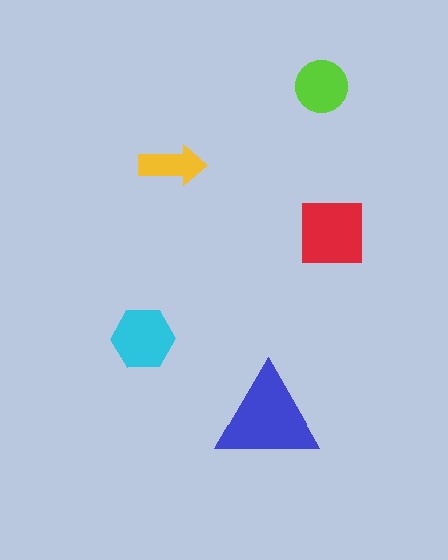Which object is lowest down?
The blue triangle is bottommost.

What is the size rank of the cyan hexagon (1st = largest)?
3rd.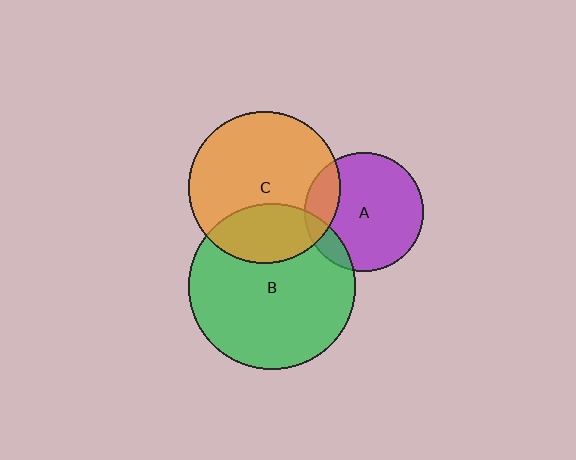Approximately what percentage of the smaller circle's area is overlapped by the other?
Approximately 30%.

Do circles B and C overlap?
Yes.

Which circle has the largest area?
Circle B (green).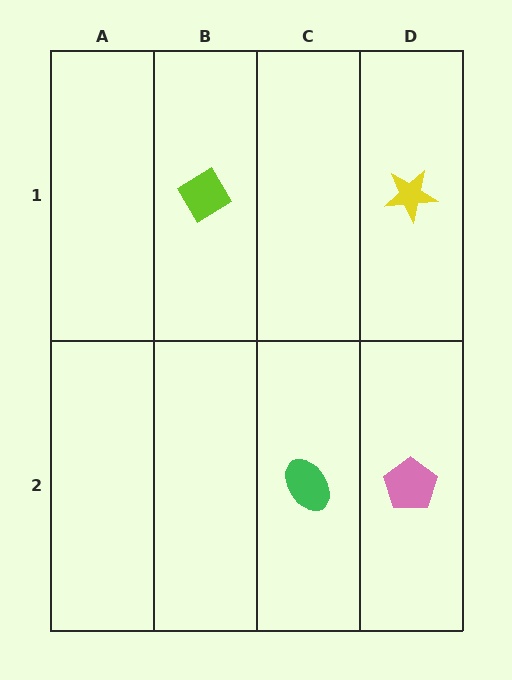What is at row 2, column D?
A pink pentagon.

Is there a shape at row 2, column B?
No, that cell is empty.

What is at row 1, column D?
A yellow star.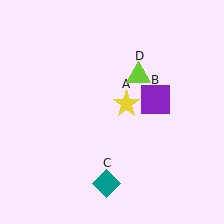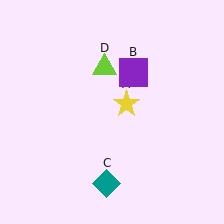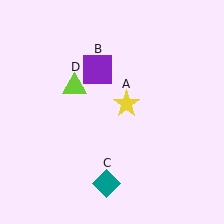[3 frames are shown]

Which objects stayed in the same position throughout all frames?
Yellow star (object A) and teal diamond (object C) remained stationary.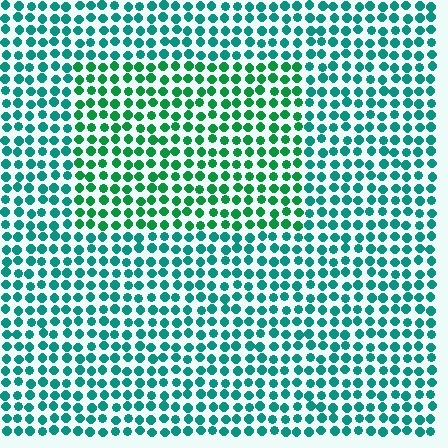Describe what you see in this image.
The image is filled with small teal elements in a uniform arrangement. A rectangle-shaped region is visible where the elements are tinted to a slightly different hue, forming a subtle color boundary.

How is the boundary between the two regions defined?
The boundary is defined purely by a slight shift in hue (about 30 degrees). Spacing, size, and orientation are identical on both sides.